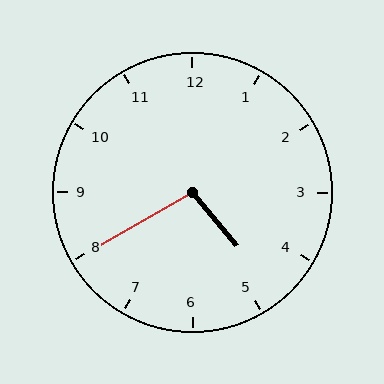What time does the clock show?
4:40.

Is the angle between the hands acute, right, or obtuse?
It is obtuse.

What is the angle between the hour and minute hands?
Approximately 100 degrees.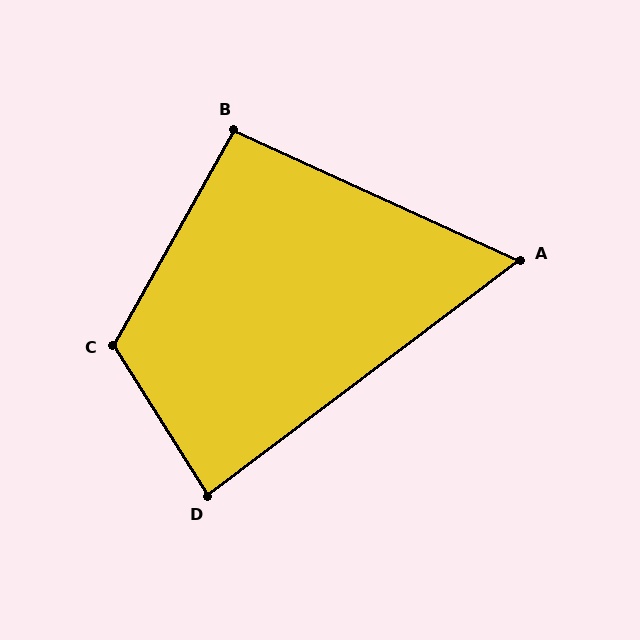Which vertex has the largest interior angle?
C, at approximately 118 degrees.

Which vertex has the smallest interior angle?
A, at approximately 62 degrees.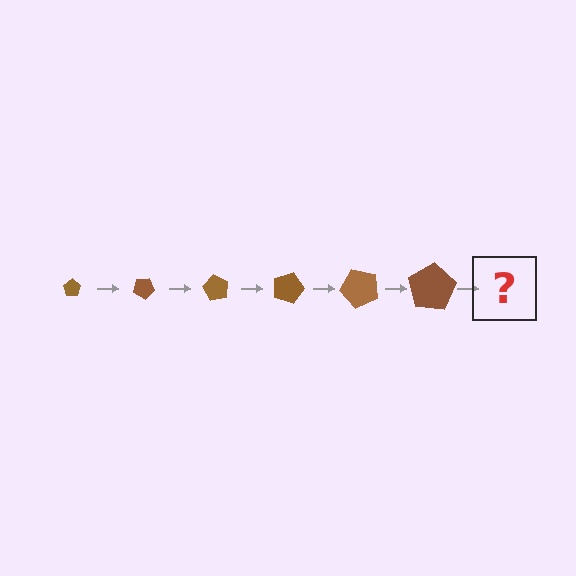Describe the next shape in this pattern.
It should be a pentagon, larger than the previous one and rotated 180 degrees from the start.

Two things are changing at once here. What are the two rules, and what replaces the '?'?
The two rules are that the pentagon grows larger each step and it rotates 30 degrees each step. The '?' should be a pentagon, larger than the previous one and rotated 180 degrees from the start.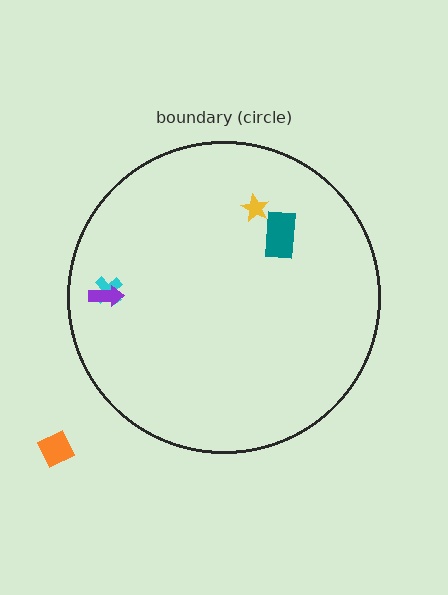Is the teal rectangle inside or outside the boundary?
Inside.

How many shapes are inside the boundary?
4 inside, 1 outside.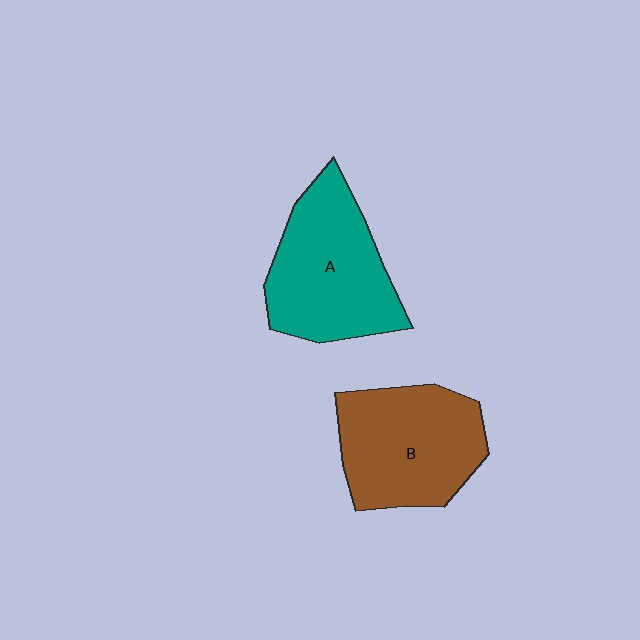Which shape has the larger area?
Shape A (teal).